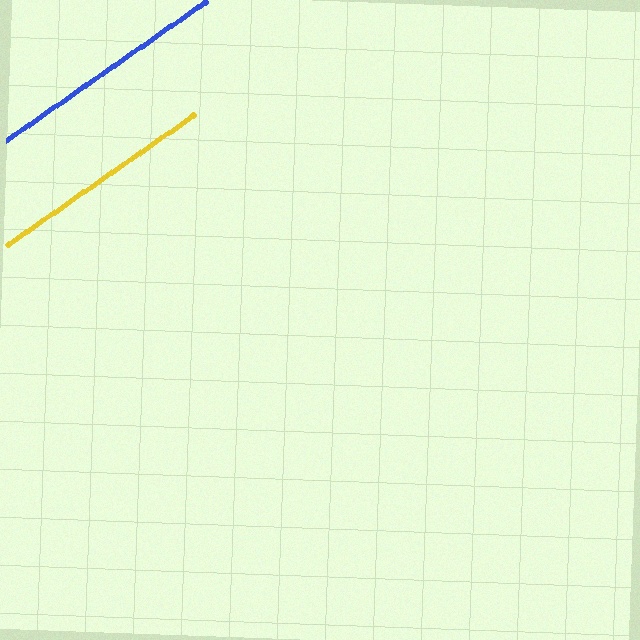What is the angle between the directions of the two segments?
Approximately 0 degrees.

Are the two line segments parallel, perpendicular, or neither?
Parallel — their directions differ by only 0.2°.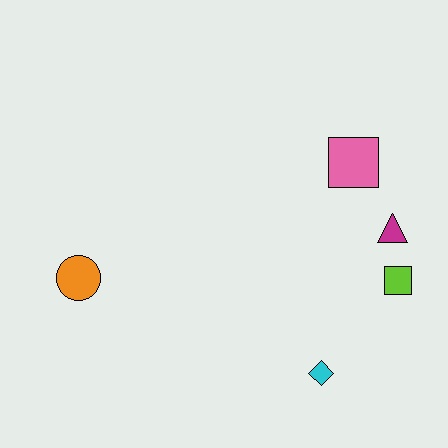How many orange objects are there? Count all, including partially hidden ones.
There is 1 orange object.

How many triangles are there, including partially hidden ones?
There is 1 triangle.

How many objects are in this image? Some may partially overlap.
There are 5 objects.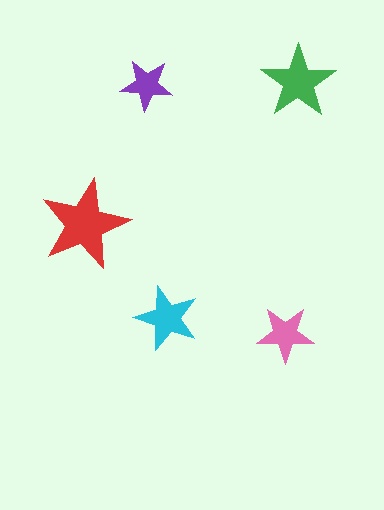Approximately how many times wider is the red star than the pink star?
About 1.5 times wider.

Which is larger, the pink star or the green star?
The green one.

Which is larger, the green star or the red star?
The red one.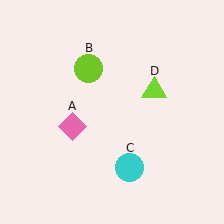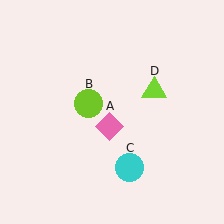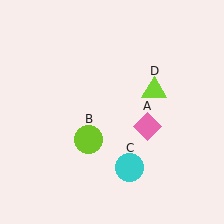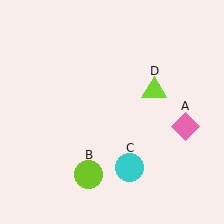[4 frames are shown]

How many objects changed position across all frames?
2 objects changed position: pink diamond (object A), lime circle (object B).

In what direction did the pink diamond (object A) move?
The pink diamond (object A) moved right.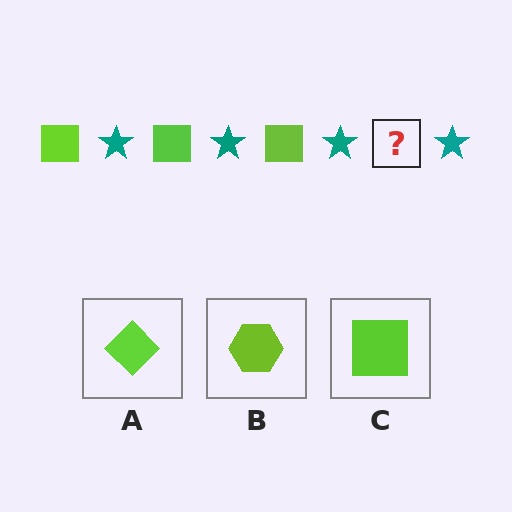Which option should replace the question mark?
Option C.